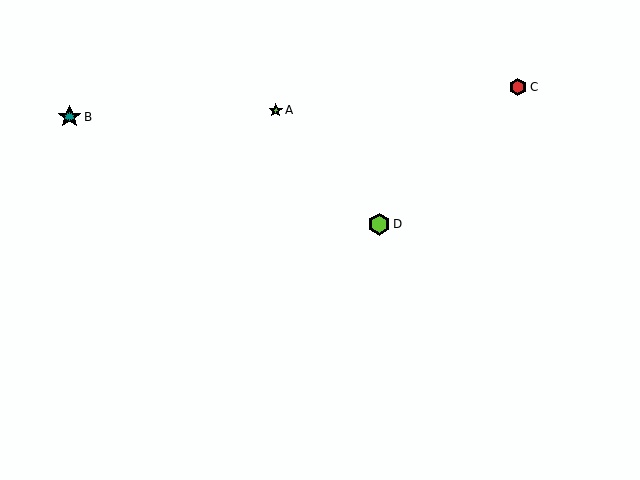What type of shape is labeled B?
Shape B is a teal star.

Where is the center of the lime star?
The center of the lime star is at (276, 110).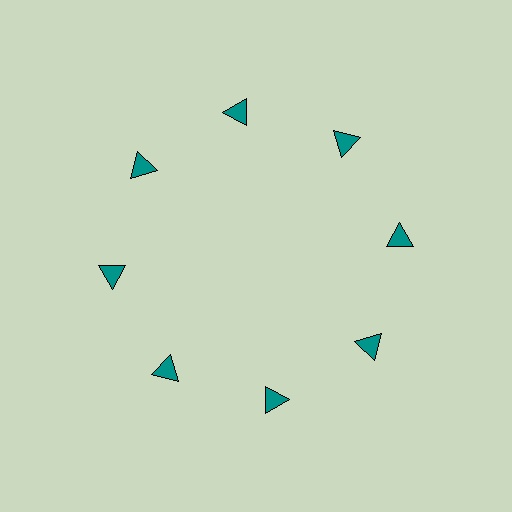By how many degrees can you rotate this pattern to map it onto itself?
The pattern maps onto itself every 45 degrees of rotation.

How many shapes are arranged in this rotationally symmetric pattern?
There are 8 shapes, arranged in 8 groups of 1.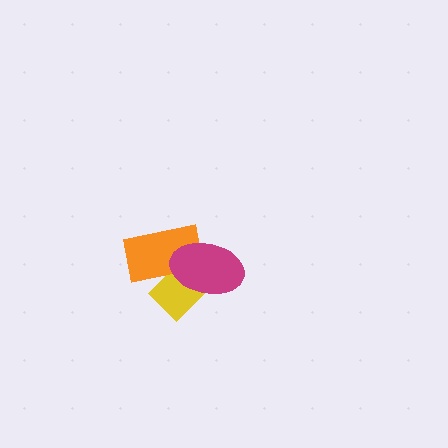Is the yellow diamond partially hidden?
Yes, it is partially covered by another shape.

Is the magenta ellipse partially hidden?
No, no other shape covers it.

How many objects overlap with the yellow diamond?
2 objects overlap with the yellow diamond.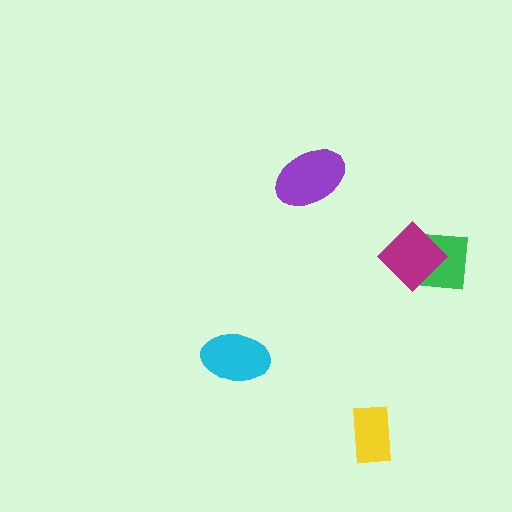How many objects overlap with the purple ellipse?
0 objects overlap with the purple ellipse.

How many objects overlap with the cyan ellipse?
0 objects overlap with the cyan ellipse.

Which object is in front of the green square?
The magenta diamond is in front of the green square.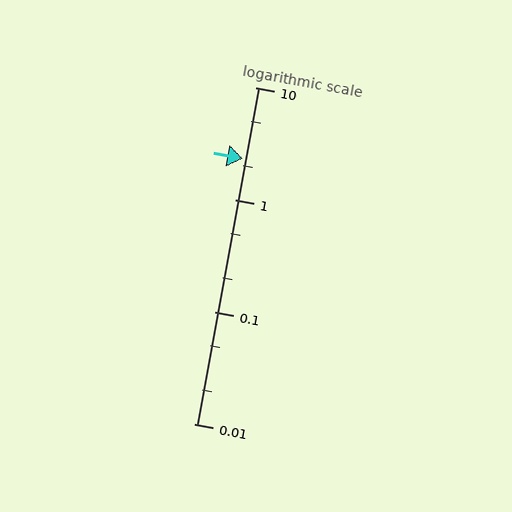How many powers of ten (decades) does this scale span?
The scale spans 3 decades, from 0.01 to 10.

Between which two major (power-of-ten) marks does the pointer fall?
The pointer is between 1 and 10.